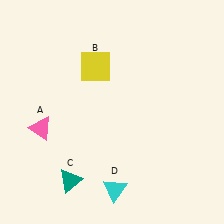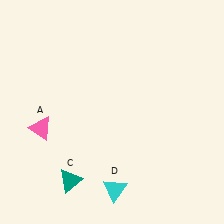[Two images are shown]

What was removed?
The yellow square (B) was removed in Image 2.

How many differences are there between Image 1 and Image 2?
There is 1 difference between the two images.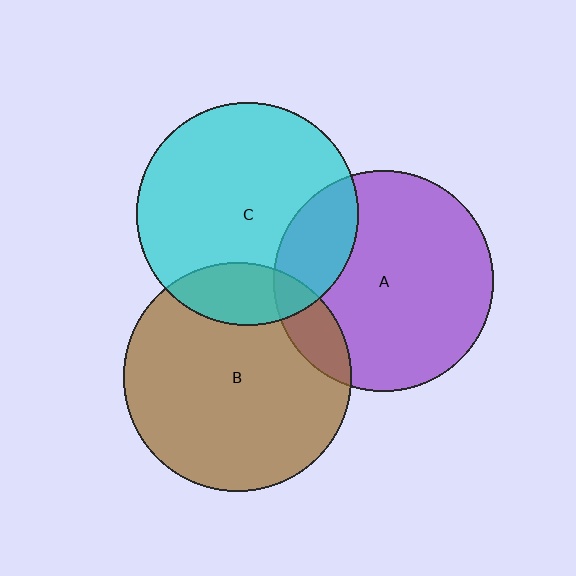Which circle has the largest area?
Circle B (brown).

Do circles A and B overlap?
Yes.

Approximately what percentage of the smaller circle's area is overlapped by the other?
Approximately 10%.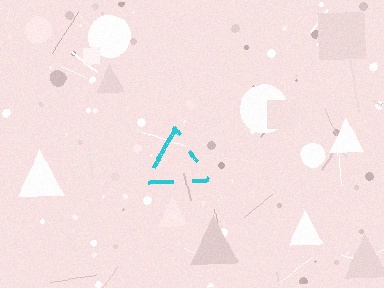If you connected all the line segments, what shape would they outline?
They would outline a triangle.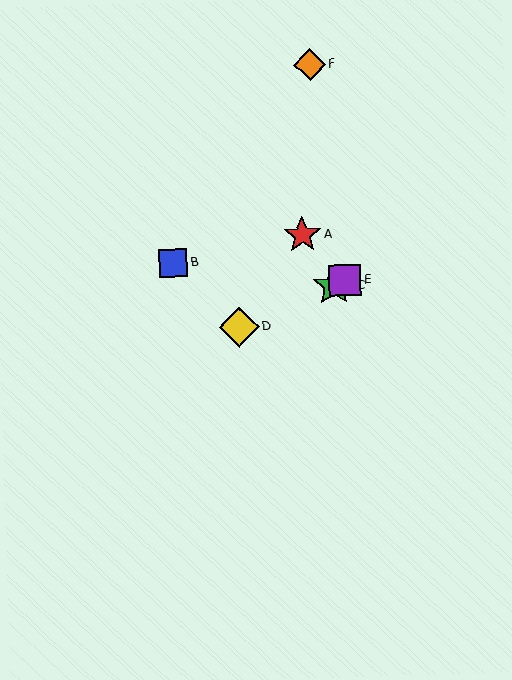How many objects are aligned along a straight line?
3 objects (C, D, E) are aligned along a straight line.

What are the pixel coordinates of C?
Object C is at (333, 285).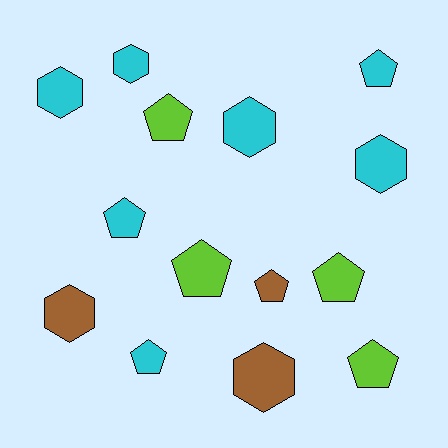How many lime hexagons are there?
There are no lime hexagons.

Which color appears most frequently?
Cyan, with 7 objects.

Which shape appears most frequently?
Pentagon, with 8 objects.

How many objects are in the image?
There are 14 objects.